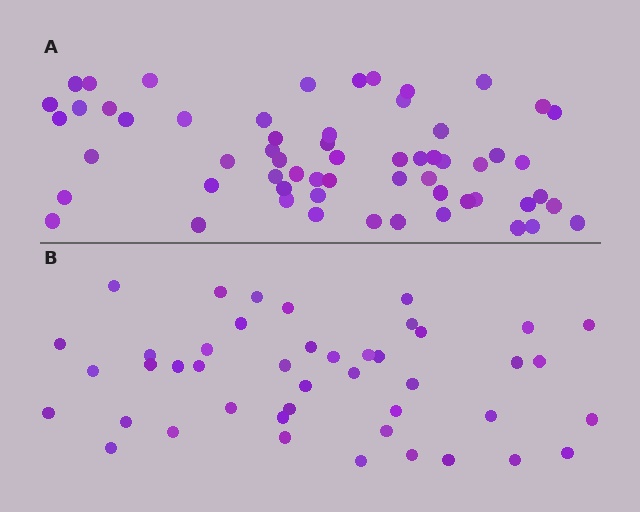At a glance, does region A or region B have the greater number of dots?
Region A (the top region) has more dots.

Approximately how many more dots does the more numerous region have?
Region A has approximately 15 more dots than region B.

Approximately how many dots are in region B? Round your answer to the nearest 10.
About 40 dots. (The exact count is 44, which rounds to 40.)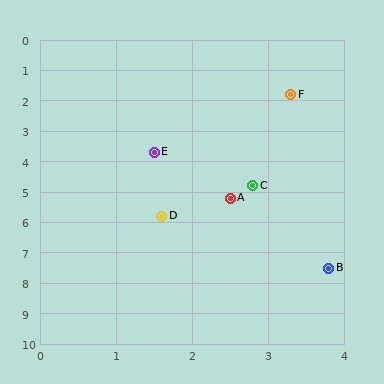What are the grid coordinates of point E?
Point E is at approximately (1.5, 3.7).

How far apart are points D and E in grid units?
Points D and E are about 2.1 grid units apart.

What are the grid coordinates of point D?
Point D is at approximately (1.6, 5.8).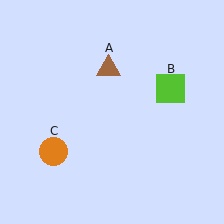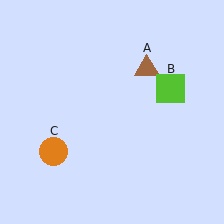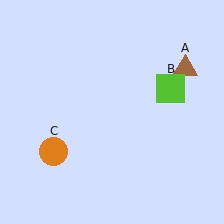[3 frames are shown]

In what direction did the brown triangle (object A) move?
The brown triangle (object A) moved right.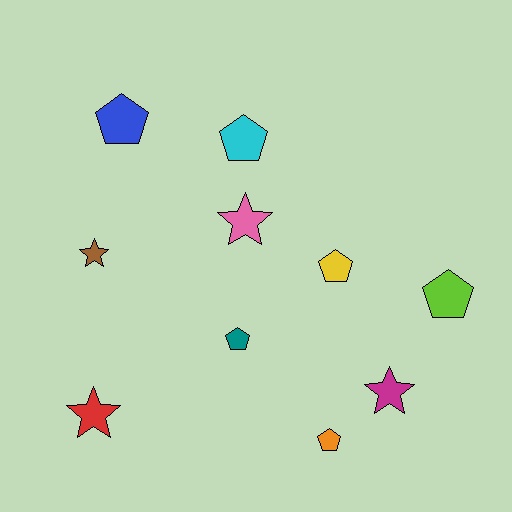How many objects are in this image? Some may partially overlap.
There are 10 objects.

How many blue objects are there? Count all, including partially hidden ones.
There is 1 blue object.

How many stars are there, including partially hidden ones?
There are 4 stars.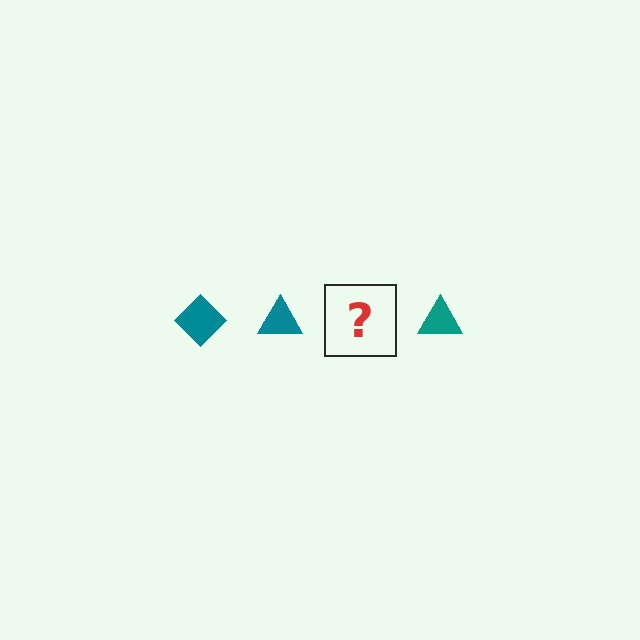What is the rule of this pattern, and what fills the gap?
The rule is that the pattern cycles through diamond, triangle shapes in teal. The gap should be filled with a teal diamond.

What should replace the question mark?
The question mark should be replaced with a teal diamond.